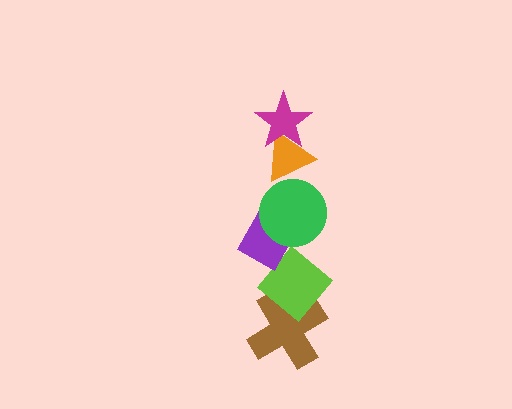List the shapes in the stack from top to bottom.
From top to bottom: the magenta star, the orange triangle, the green circle, the purple rectangle, the lime diamond, the brown cross.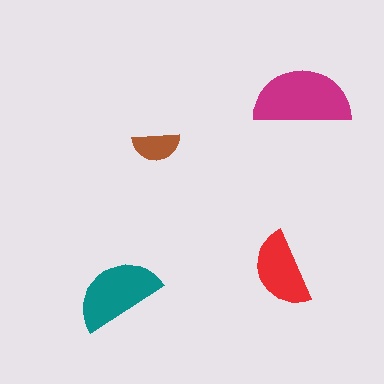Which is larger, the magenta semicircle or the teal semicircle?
The magenta one.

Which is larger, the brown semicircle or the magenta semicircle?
The magenta one.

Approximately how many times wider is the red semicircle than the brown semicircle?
About 1.5 times wider.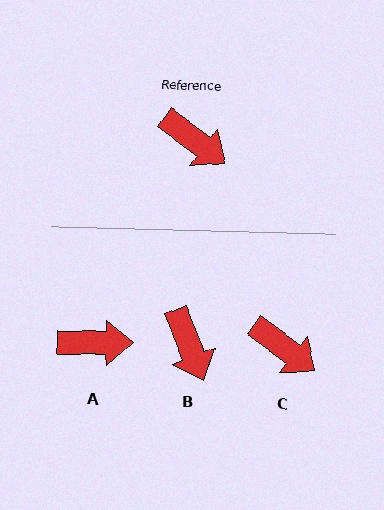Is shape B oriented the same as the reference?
No, it is off by about 32 degrees.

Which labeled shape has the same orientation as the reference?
C.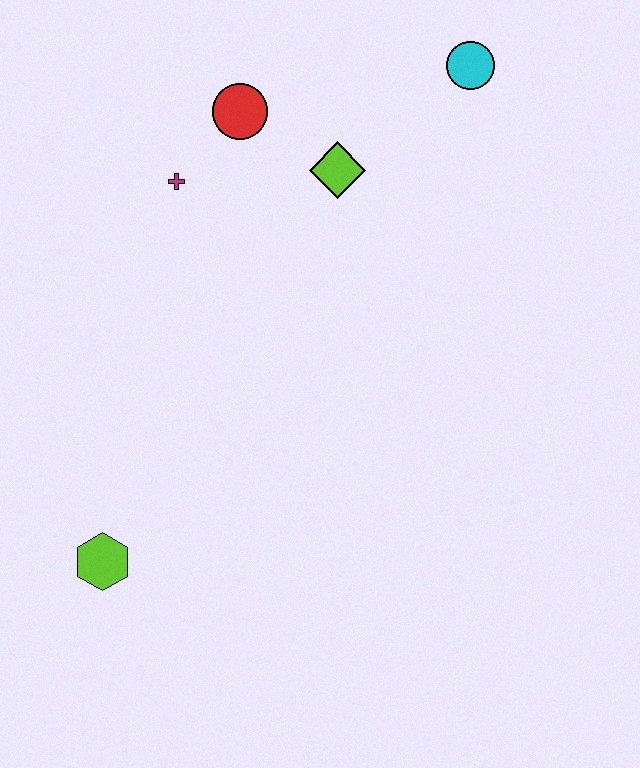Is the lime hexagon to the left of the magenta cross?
Yes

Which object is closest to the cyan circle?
The lime diamond is closest to the cyan circle.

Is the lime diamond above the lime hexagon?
Yes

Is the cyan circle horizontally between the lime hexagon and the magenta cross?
No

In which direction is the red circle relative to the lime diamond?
The red circle is to the left of the lime diamond.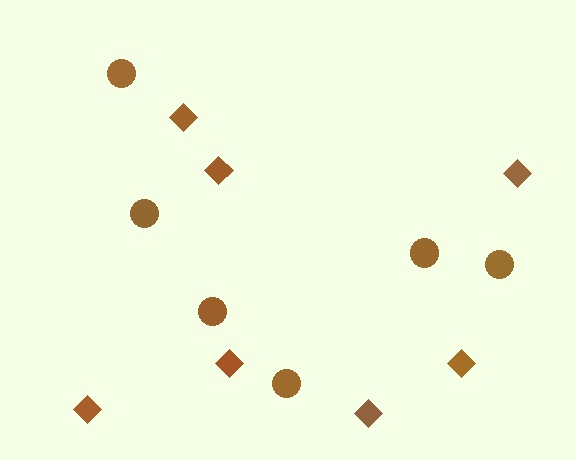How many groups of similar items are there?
There are 2 groups: one group of diamonds (7) and one group of circles (6).